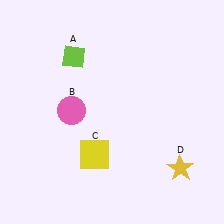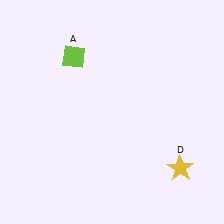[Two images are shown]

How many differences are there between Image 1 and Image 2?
There are 2 differences between the two images.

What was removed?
The pink circle (B), the yellow square (C) were removed in Image 2.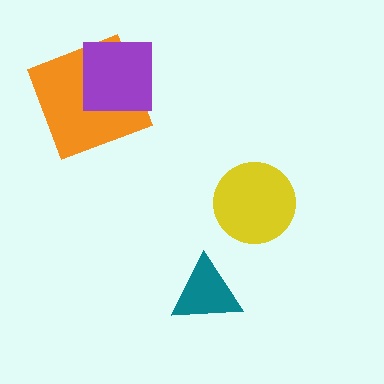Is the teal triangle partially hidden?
No, no other shape covers it.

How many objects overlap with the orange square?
1 object overlaps with the orange square.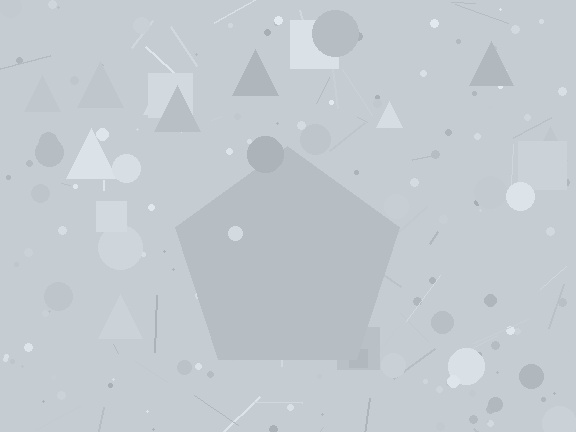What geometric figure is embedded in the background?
A pentagon is embedded in the background.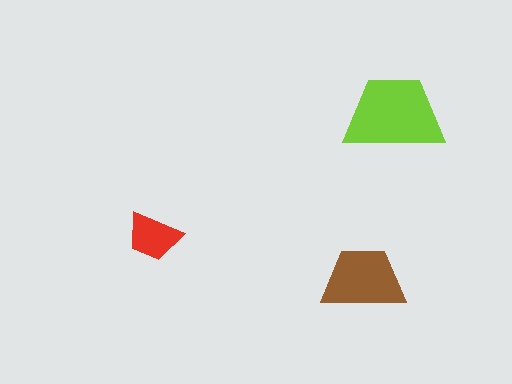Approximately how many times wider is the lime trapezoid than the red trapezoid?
About 2 times wider.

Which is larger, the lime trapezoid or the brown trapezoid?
The lime one.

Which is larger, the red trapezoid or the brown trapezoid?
The brown one.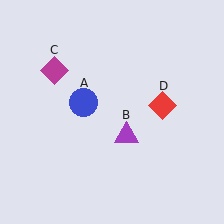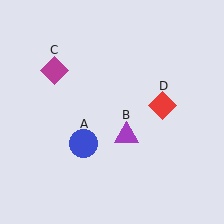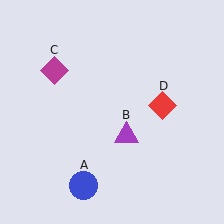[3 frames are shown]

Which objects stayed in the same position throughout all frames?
Purple triangle (object B) and magenta diamond (object C) and red diamond (object D) remained stationary.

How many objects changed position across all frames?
1 object changed position: blue circle (object A).